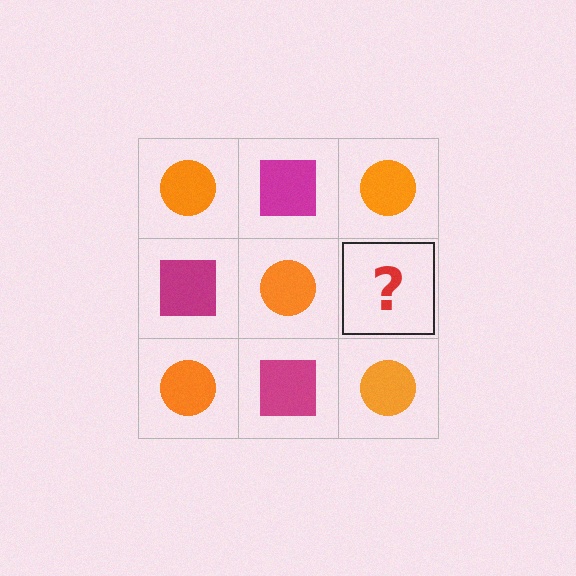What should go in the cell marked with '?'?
The missing cell should contain a magenta square.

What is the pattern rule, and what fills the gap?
The rule is that it alternates orange circle and magenta square in a checkerboard pattern. The gap should be filled with a magenta square.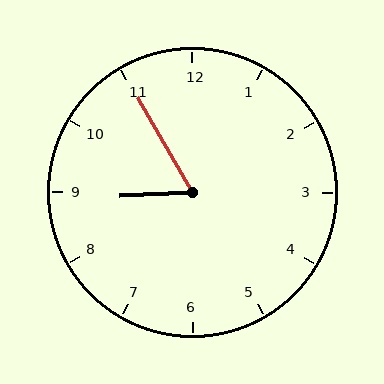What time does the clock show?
8:55.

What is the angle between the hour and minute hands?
Approximately 62 degrees.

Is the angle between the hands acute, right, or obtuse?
It is acute.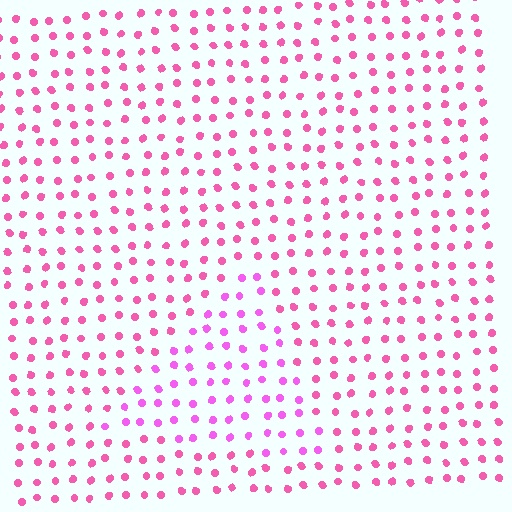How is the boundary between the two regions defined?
The boundary is defined purely by a slight shift in hue (about 26 degrees). Spacing, size, and orientation are identical on both sides.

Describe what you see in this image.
The image is filled with small pink elements in a uniform arrangement. A triangle-shaped region is visible where the elements are tinted to a slightly different hue, forming a subtle color boundary.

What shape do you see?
I see a triangle.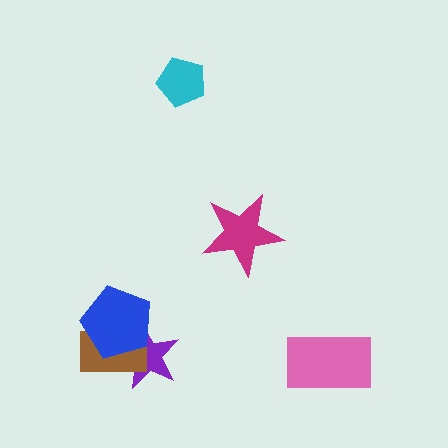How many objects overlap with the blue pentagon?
2 objects overlap with the blue pentagon.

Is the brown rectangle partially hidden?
Yes, it is partially covered by another shape.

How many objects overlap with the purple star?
2 objects overlap with the purple star.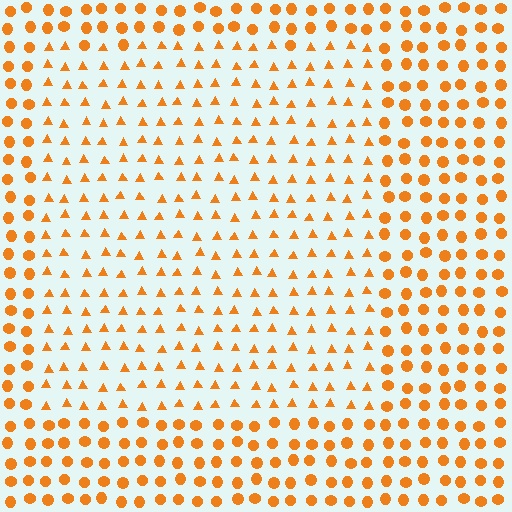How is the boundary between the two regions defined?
The boundary is defined by a change in element shape: triangles inside vs. circles outside. All elements share the same color and spacing.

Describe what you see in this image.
The image is filled with small orange elements arranged in a uniform grid. A rectangle-shaped region contains triangles, while the surrounding area contains circles. The boundary is defined purely by the change in element shape.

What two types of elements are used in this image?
The image uses triangles inside the rectangle region and circles outside it.